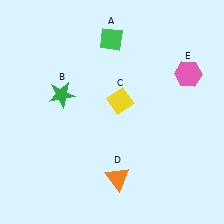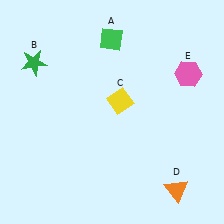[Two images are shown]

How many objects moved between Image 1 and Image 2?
2 objects moved between the two images.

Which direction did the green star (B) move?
The green star (B) moved up.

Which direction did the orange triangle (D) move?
The orange triangle (D) moved right.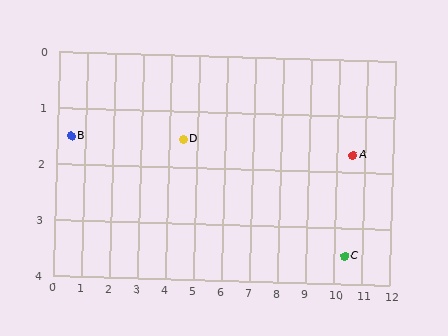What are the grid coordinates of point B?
Point B is at approximately (0.5, 1.5).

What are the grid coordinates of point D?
Point D is at approximately (4.5, 1.5).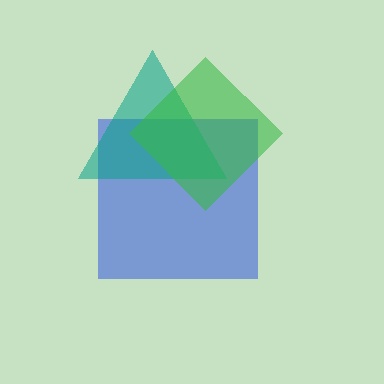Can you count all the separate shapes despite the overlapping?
Yes, there are 3 separate shapes.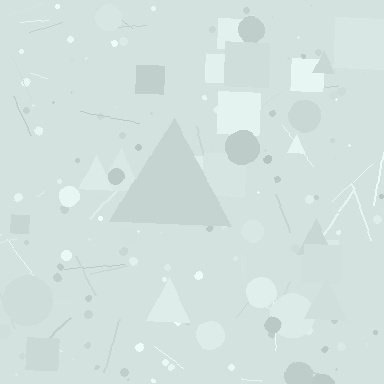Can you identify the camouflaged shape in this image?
The camouflaged shape is a triangle.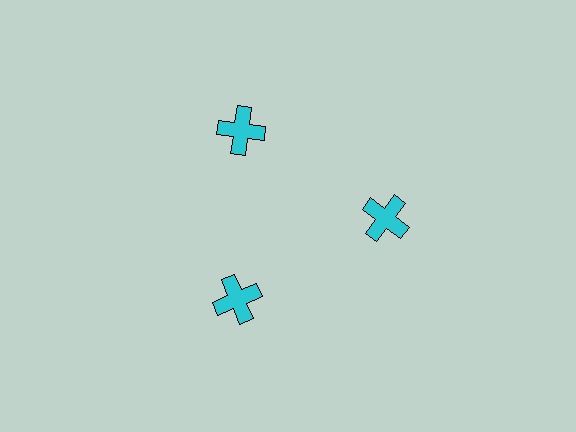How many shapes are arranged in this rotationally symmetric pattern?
There are 3 shapes, arranged in 3 groups of 1.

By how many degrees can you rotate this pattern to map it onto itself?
The pattern maps onto itself every 120 degrees of rotation.